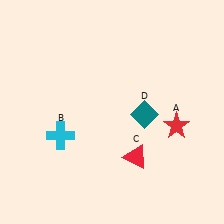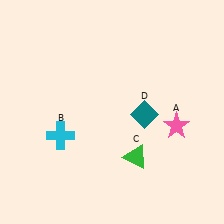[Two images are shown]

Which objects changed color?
A changed from red to pink. C changed from red to green.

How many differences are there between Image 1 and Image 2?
There are 2 differences between the two images.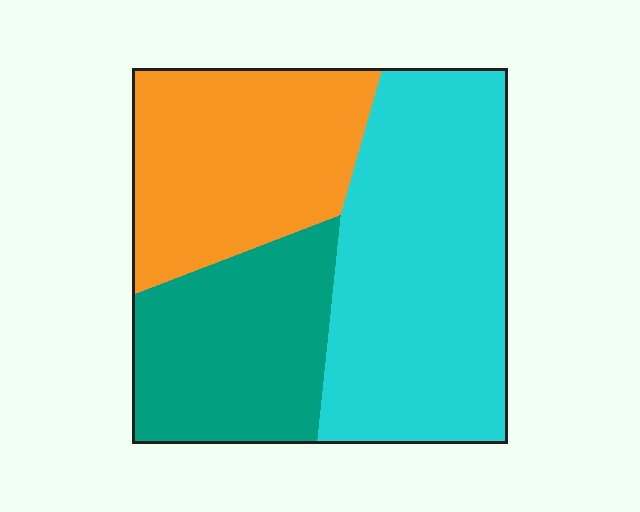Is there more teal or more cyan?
Cyan.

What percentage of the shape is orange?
Orange covers 30% of the shape.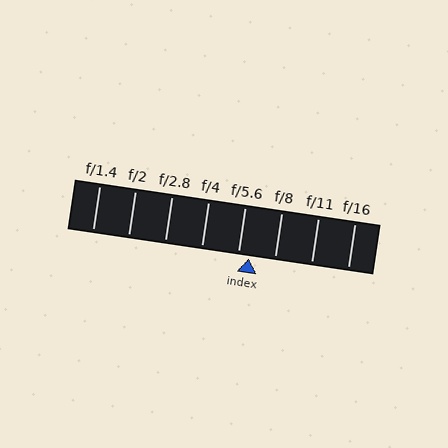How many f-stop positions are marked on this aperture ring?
There are 8 f-stop positions marked.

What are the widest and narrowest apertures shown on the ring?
The widest aperture shown is f/1.4 and the narrowest is f/16.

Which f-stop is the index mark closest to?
The index mark is closest to f/5.6.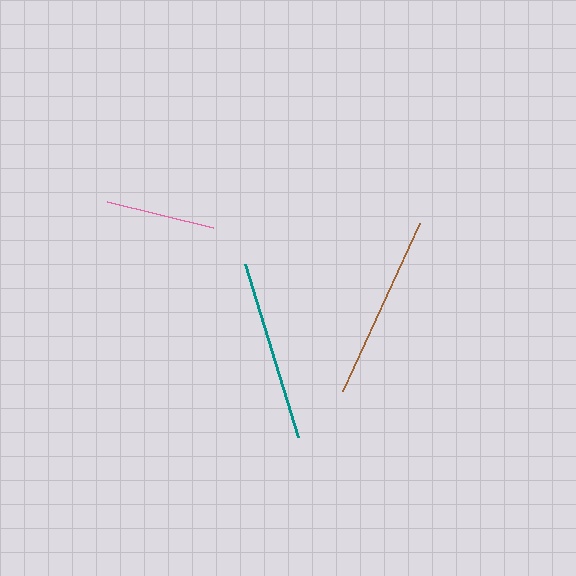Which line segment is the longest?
The brown line is the longest at approximately 185 pixels.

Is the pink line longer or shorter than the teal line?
The teal line is longer than the pink line.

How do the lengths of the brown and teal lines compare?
The brown and teal lines are approximately the same length.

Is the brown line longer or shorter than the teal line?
The brown line is longer than the teal line.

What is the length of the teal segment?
The teal segment is approximately 181 pixels long.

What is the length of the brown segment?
The brown segment is approximately 185 pixels long.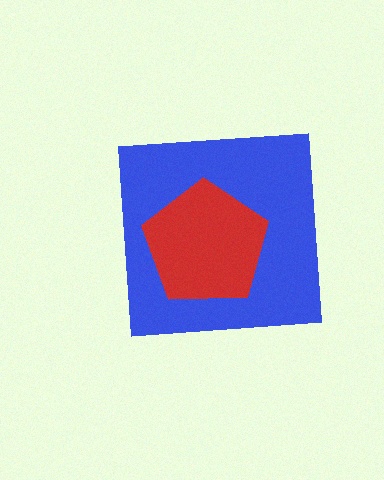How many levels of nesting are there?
2.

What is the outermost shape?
The blue square.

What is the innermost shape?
The red pentagon.